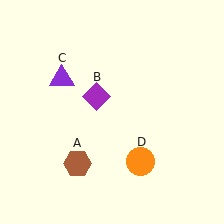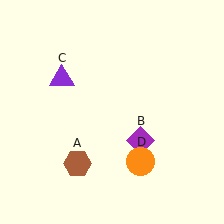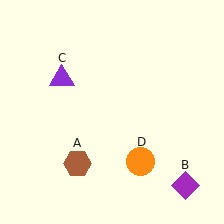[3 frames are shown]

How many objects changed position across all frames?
1 object changed position: purple diamond (object B).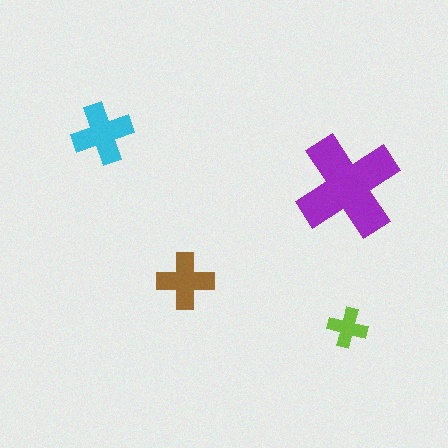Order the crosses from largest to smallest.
the purple one, the cyan one, the brown one, the lime one.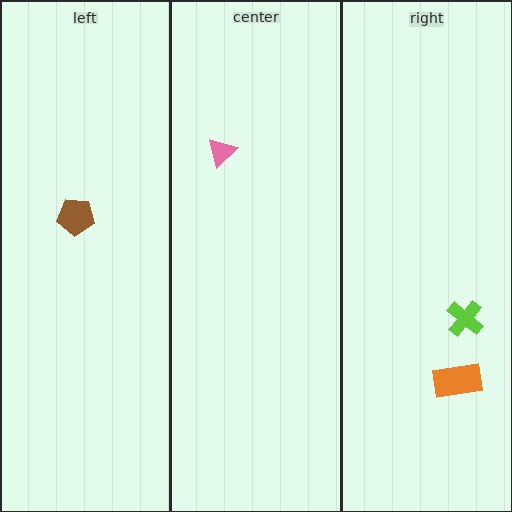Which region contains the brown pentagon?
The left region.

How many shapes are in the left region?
1.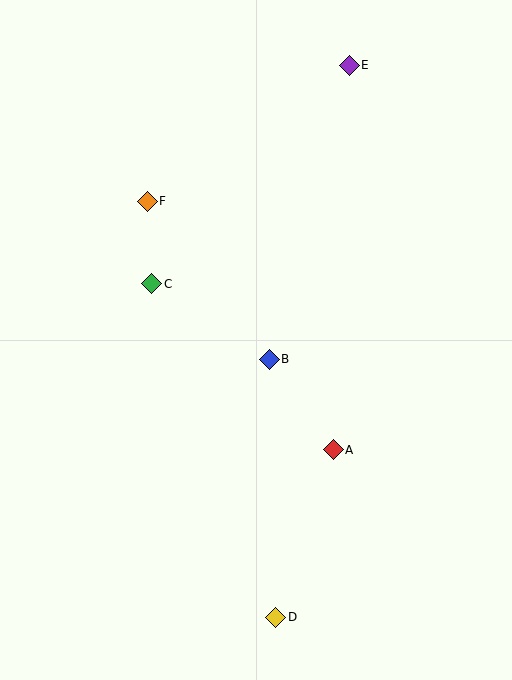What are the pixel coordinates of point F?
Point F is at (147, 201).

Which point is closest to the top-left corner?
Point F is closest to the top-left corner.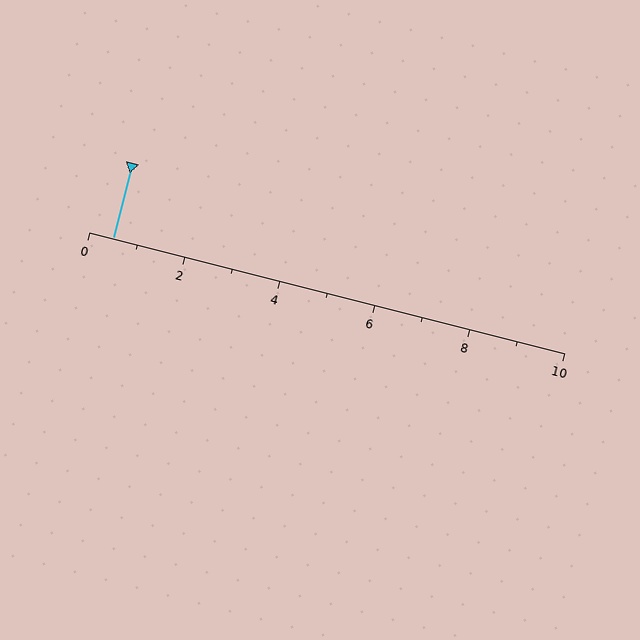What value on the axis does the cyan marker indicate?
The marker indicates approximately 0.5.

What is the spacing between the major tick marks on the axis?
The major ticks are spaced 2 apart.